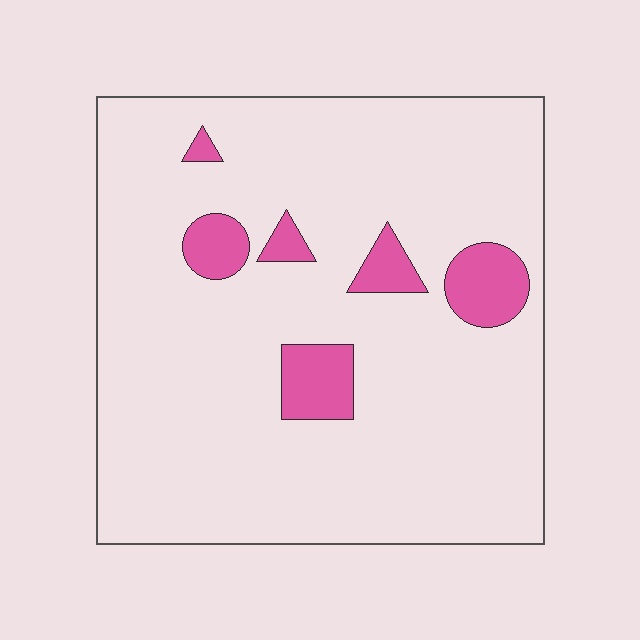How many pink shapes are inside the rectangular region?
6.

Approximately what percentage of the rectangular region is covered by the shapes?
Approximately 10%.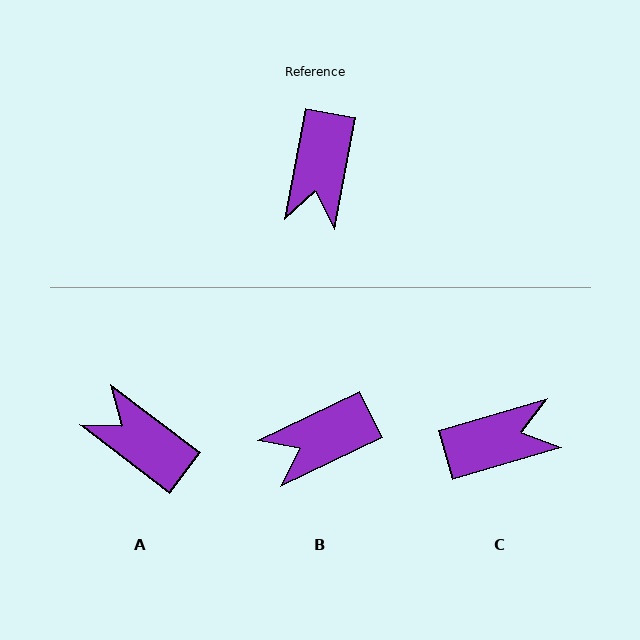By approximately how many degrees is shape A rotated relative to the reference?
Approximately 117 degrees clockwise.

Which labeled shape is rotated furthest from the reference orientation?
C, about 117 degrees away.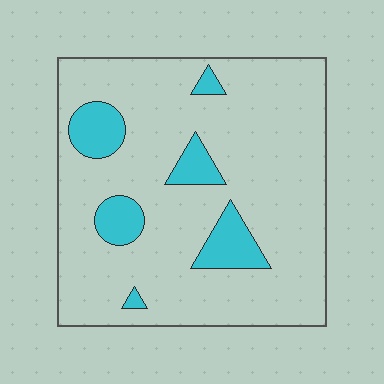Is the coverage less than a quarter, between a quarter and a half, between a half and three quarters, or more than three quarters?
Less than a quarter.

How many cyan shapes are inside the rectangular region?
6.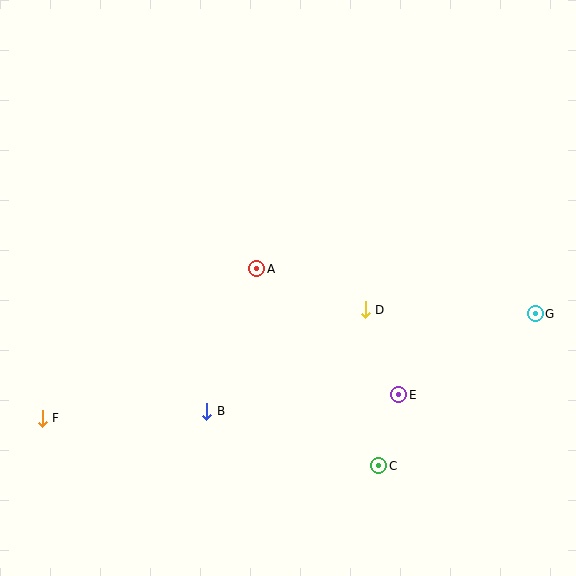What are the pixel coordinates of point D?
Point D is at (365, 310).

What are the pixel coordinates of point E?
Point E is at (399, 395).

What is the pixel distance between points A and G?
The distance between A and G is 282 pixels.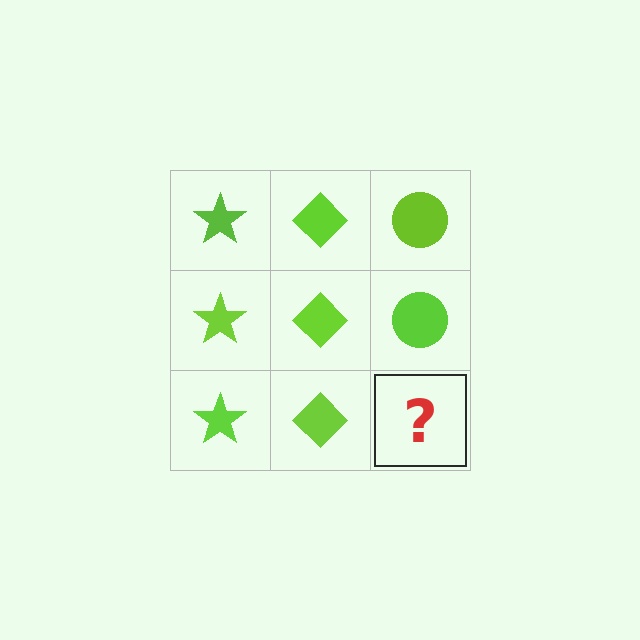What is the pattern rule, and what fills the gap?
The rule is that each column has a consistent shape. The gap should be filled with a lime circle.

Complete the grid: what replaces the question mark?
The question mark should be replaced with a lime circle.